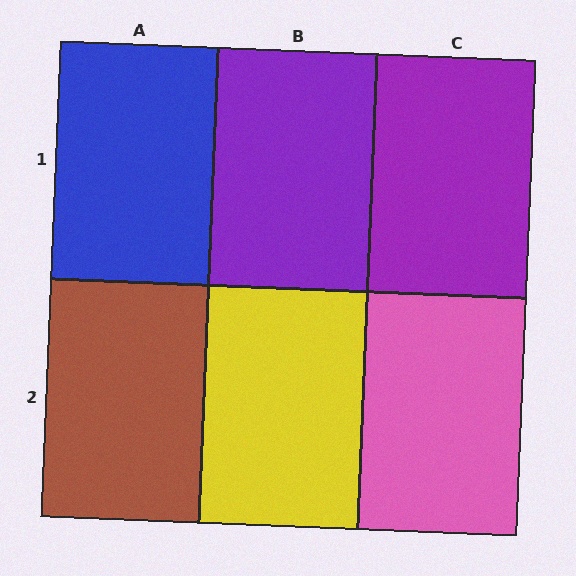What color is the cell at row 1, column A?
Blue.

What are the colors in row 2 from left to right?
Brown, yellow, pink.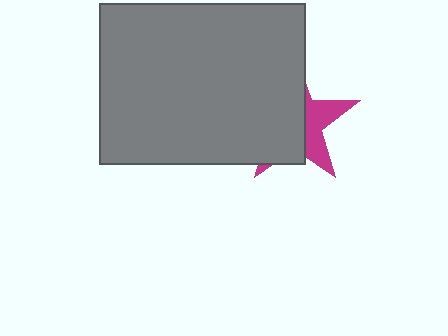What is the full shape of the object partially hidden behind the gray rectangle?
The partially hidden object is a magenta star.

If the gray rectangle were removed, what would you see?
You would see the complete magenta star.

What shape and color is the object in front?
The object in front is a gray rectangle.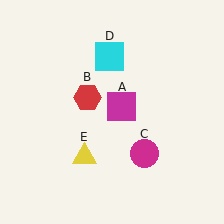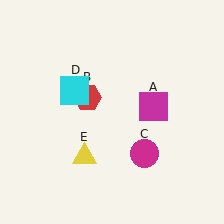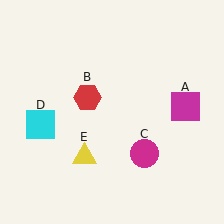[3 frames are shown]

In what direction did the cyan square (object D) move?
The cyan square (object D) moved down and to the left.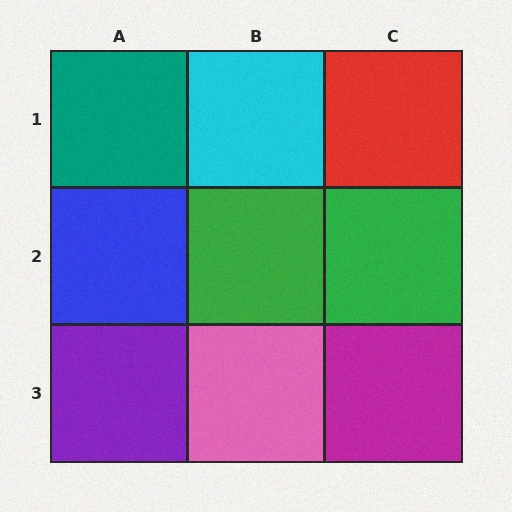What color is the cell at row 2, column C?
Green.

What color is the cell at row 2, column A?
Blue.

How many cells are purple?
1 cell is purple.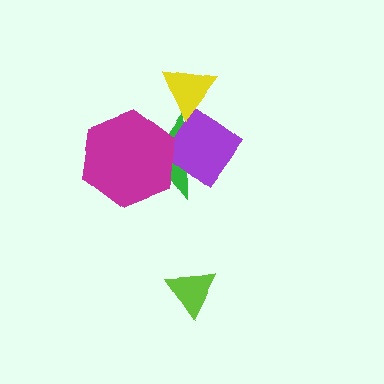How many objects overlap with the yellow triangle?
1 object overlaps with the yellow triangle.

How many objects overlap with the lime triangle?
0 objects overlap with the lime triangle.